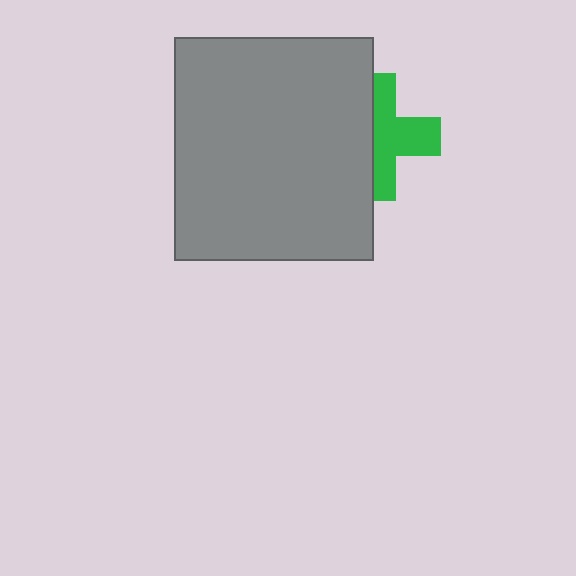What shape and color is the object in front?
The object in front is a gray rectangle.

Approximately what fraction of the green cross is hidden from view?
Roughly 45% of the green cross is hidden behind the gray rectangle.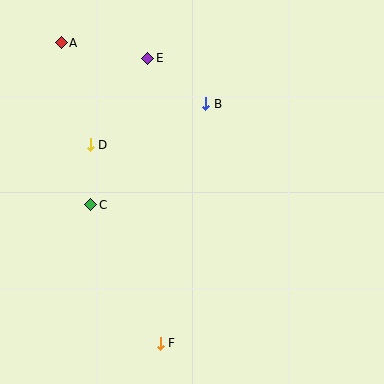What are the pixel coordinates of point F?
Point F is at (160, 343).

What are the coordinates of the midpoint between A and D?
The midpoint between A and D is at (76, 94).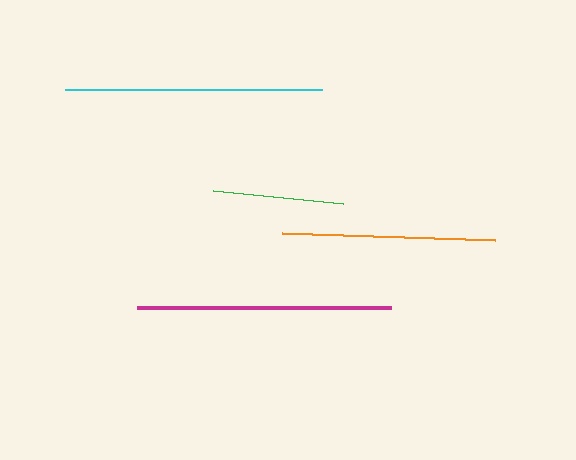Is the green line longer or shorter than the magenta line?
The magenta line is longer than the green line.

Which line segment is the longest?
The cyan line is the longest at approximately 257 pixels.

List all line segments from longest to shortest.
From longest to shortest: cyan, magenta, orange, green.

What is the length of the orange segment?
The orange segment is approximately 214 pixels long.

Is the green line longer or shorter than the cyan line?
The cyan line is longer than the green line.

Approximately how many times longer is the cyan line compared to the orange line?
The cyan line is approximately 1.2 times the length of the orange line.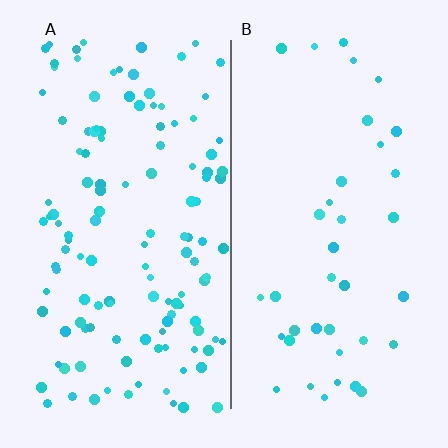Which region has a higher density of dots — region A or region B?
A (the left).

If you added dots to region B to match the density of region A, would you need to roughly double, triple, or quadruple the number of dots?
Approximately triple.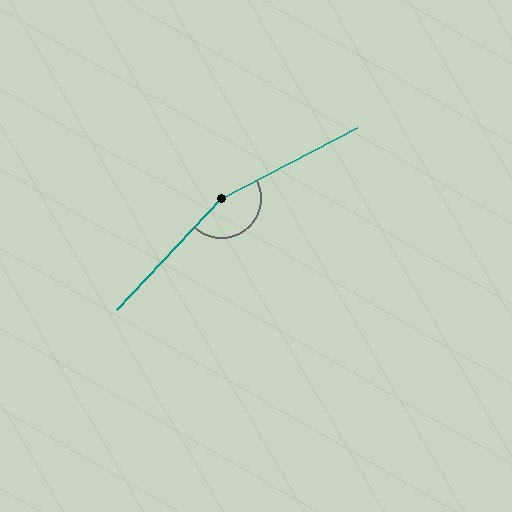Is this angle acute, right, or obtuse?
It is obtuse.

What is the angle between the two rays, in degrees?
Approximately 161 degrees.